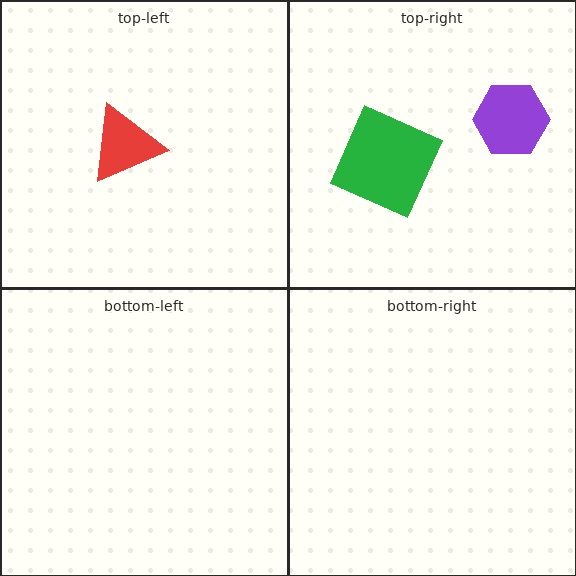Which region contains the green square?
The top-right region.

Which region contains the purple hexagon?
The top-right region.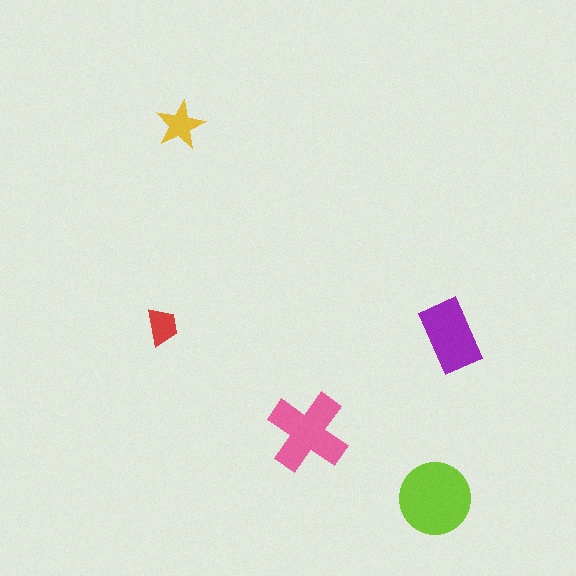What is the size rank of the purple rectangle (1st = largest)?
3rd.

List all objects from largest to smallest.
The lime circle, the pink cross, the purple rectangle, the yellow star, the red trapezoid.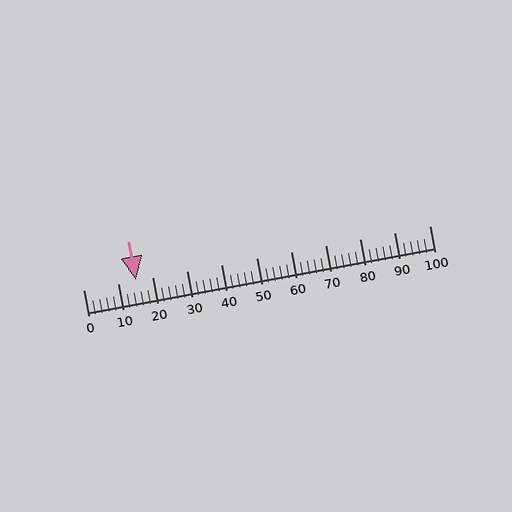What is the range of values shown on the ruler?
The ruler shows values from 0 to 100.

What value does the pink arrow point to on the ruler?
The pink arrow points to approximately 15.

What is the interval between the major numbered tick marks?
The major tick marks are spaced 10 units apart.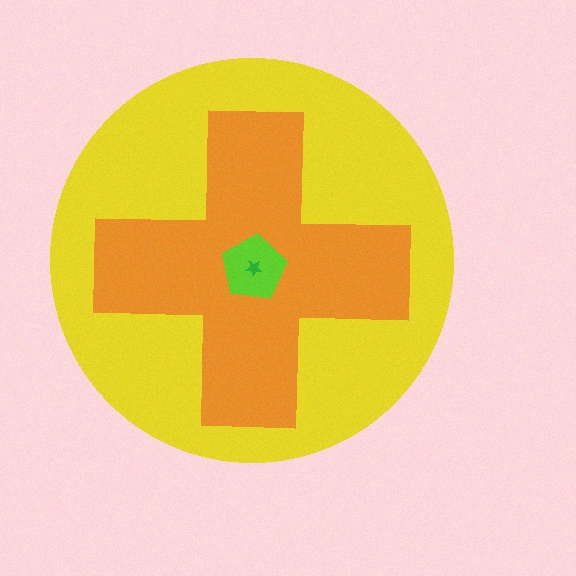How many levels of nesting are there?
4.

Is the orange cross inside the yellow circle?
Yes.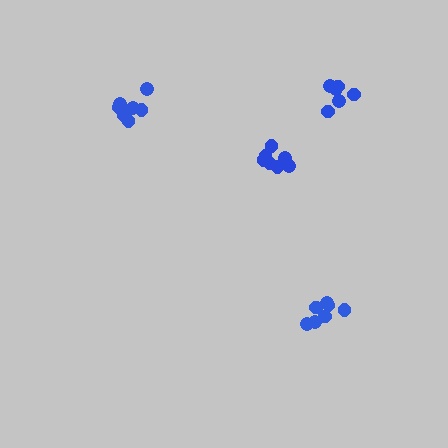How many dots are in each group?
Group 1: 7 dots, Group 2: 7 dots, Group 3: 6 dots, Group 4: 7 dots (27 total).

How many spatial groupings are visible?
There are 4 spatial groupings.